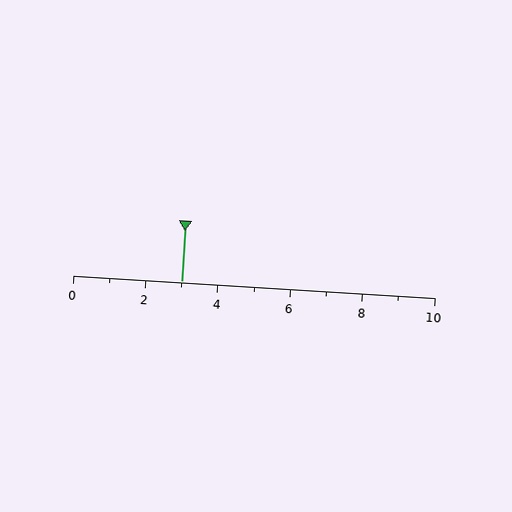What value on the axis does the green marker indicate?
The marker indicates approximately 3.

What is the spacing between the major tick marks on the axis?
The major ticks are spaced 2 apart.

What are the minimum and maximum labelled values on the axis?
The axis runs from 0 to 10.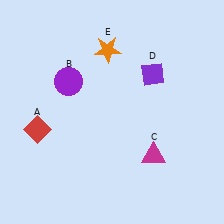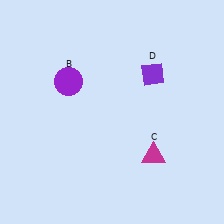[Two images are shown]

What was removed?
The orange star (E), the red diamond (A) were removed in Image 2.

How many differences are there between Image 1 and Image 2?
There are 2 differences between the two images.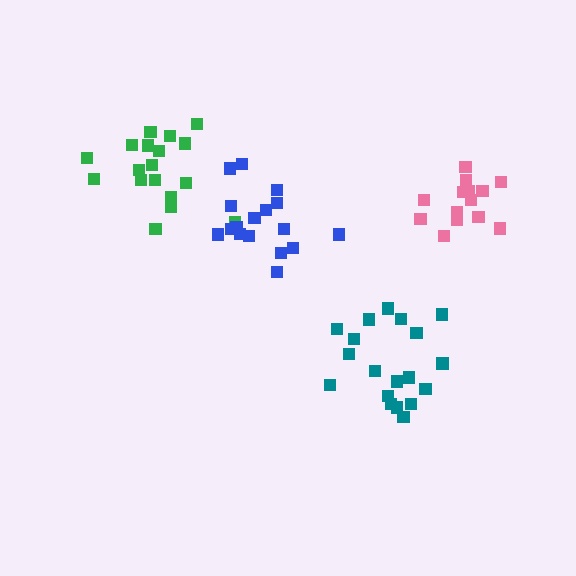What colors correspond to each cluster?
The clusters are colored: pink, green, teal, blue.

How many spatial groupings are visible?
There are 4 spatial groupings.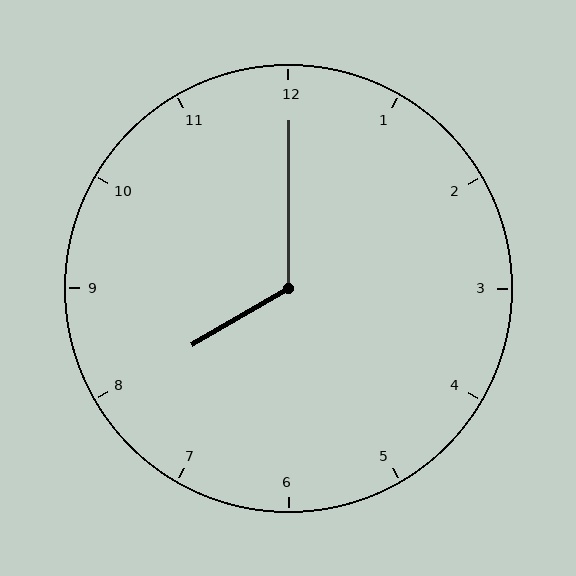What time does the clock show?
8:00.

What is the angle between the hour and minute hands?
Approximately 120 degrees.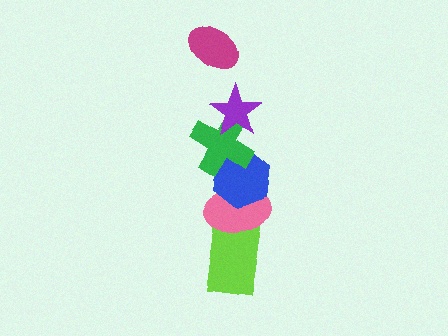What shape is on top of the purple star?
The magenta ellipse is on top of the purple star.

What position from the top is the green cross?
The green cross is 3rd from the top.